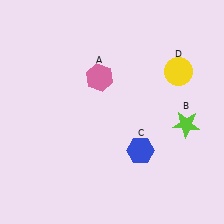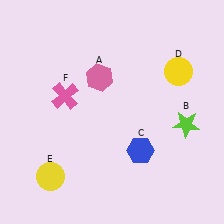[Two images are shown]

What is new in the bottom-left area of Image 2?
A yellow circle (E) was added in the bottom-left area of Image 2.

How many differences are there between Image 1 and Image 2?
There are 2 differences between the two images.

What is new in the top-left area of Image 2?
A pink cross (F) was added in the top-left area of Image 2.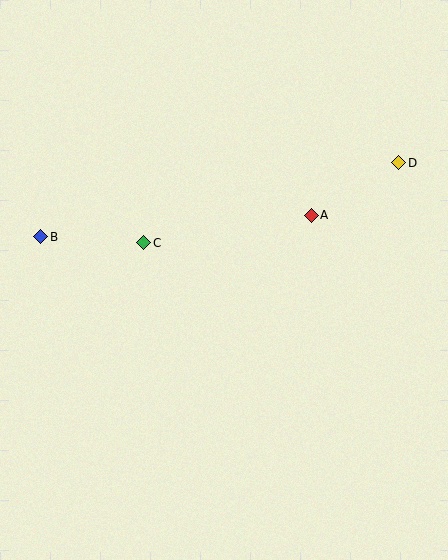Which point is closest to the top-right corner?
Point D is closest to the top-right corner.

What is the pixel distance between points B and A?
The distance between B and A is 271 pixels.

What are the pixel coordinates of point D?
Point D is at (399, 163).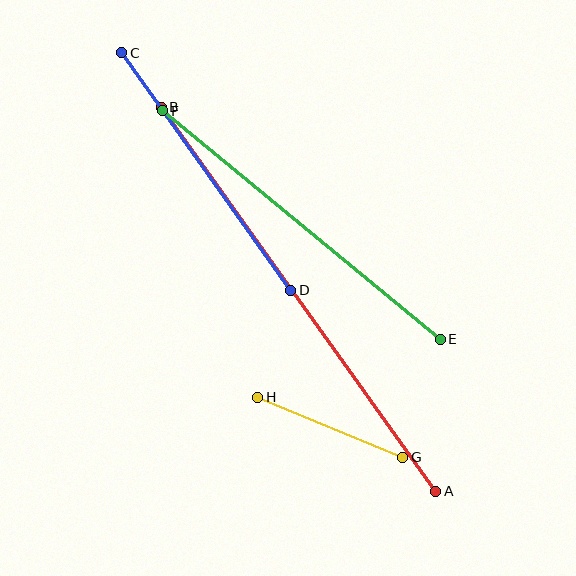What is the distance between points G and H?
The distance is approximately 157 pixels.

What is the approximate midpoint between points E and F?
The midpoint is at approximately (301, 225) pixels.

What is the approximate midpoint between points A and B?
The midpoint is at approximately (299, 299) pixels.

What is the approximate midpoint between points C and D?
The midpoint is at approximately (206, 171) pixels.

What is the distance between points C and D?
The distance is approximately 292 pixels.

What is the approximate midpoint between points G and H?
The midpoint is at approximately (330, 427) pixels.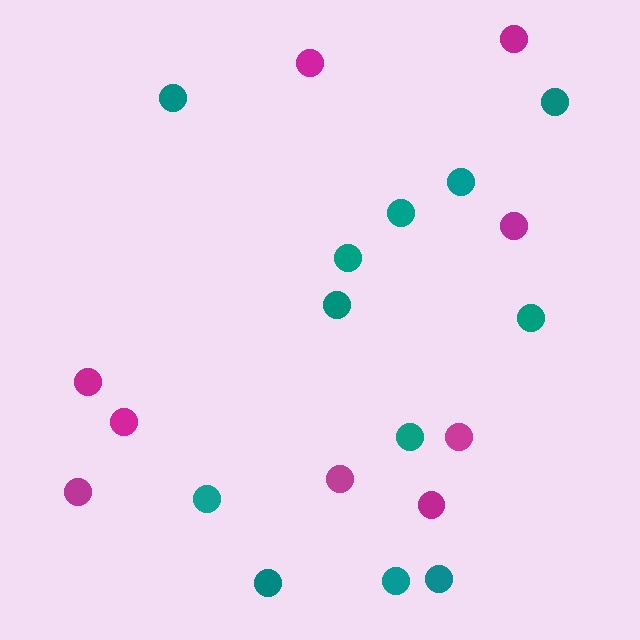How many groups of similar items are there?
There are 2 groups: one group of teal circles (12) and one group of magenta circles (9).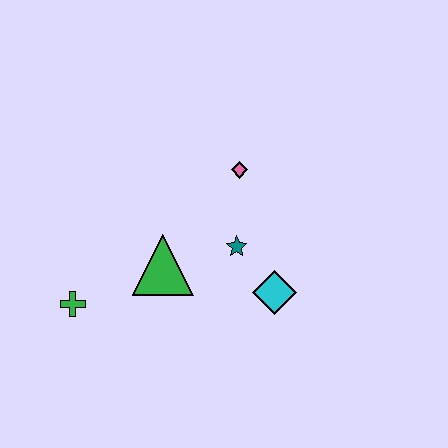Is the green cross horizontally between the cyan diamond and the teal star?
No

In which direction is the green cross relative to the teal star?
The green cross is to the left of the teal star.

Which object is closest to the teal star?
The cyan diamond is closest to the teal star.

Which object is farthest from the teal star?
The green cross is farthest from the teal star.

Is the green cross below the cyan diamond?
Yes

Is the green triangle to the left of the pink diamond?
Yes